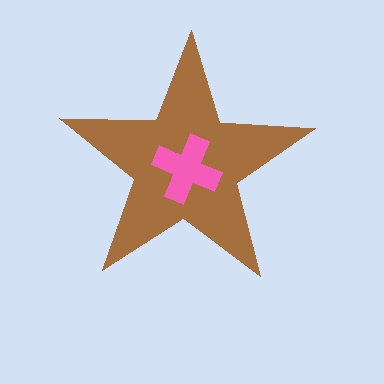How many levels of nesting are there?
2.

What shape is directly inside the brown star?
The pink cross.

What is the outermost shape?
The brown star.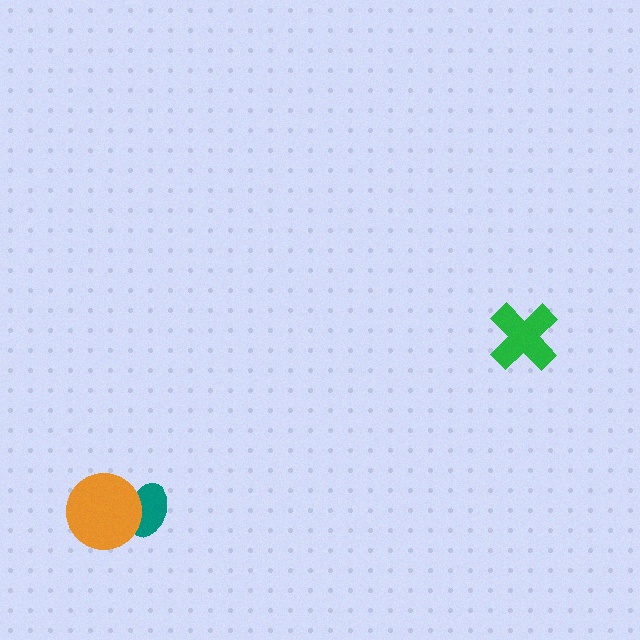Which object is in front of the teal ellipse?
The orange circle is in front of the teal ellipse.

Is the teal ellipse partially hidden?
Yes, it is partially covered by another shape.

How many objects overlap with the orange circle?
1 object overlaps with the orange circle.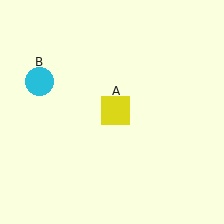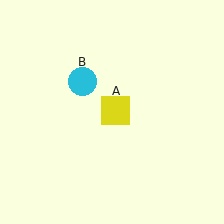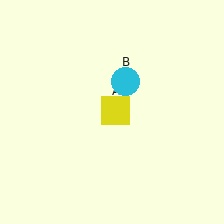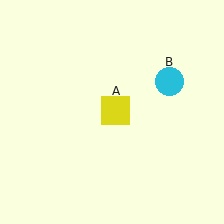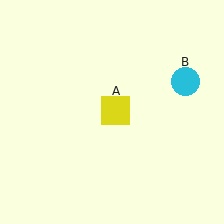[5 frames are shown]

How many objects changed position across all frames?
1 object changed position: cyan circle (object B).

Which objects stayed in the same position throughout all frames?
Yellow square (object A) remained stationary.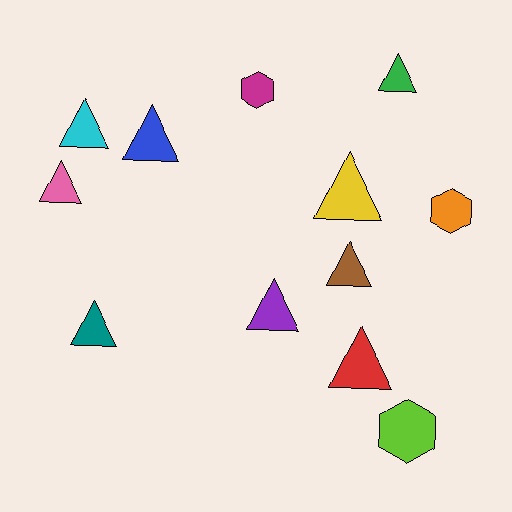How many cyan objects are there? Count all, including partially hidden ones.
There is 1 cyan object.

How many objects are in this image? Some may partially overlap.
There are 12 objects.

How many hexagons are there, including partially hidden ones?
There are 3 hexagons.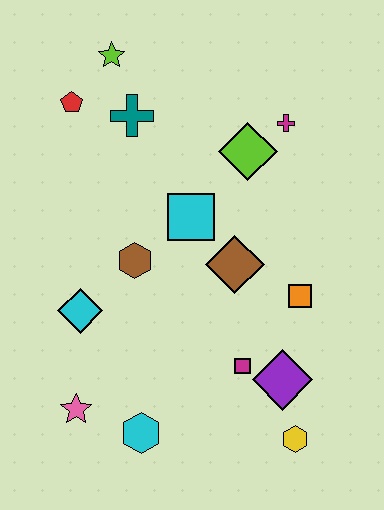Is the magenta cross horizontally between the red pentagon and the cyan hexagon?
No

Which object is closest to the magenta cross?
The lime diamond is closest to the magenta cross.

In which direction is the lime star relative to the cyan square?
The lime star is above the cyan square.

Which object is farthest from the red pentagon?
The yellow hexagon is farthest from the red pentagon.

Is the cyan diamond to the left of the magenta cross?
Yes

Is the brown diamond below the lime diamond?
Yes